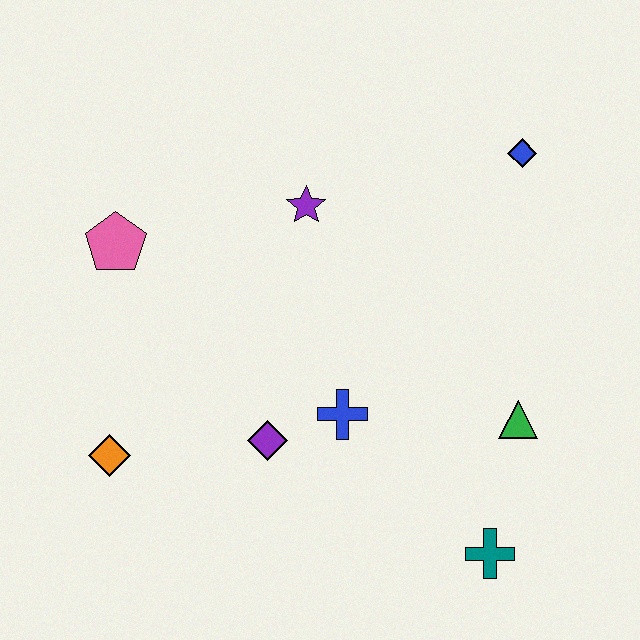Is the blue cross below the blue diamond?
Yes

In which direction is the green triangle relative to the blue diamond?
The green triangle is below the blue diamond.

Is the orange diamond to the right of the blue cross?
No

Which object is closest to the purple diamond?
The blue cross is closest to the purple diamond.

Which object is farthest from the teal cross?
The pink pentagon is farthest from the teal cross.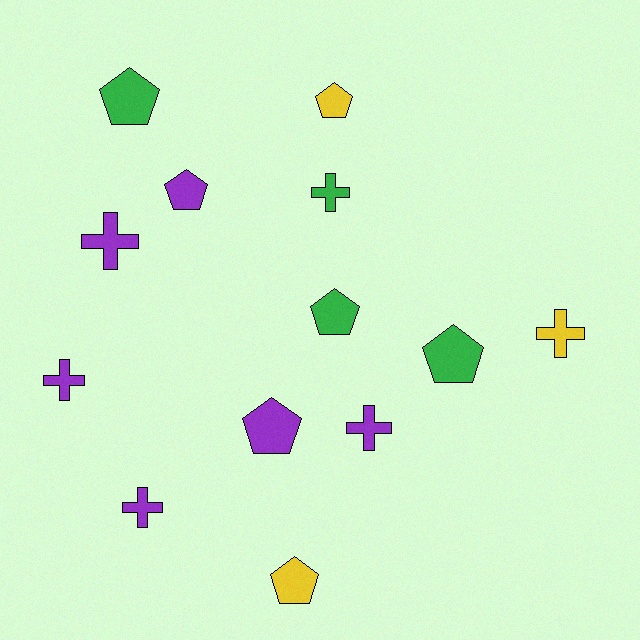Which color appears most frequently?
Purple, with 6 objects.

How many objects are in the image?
There are 13 objects.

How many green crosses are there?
There is 1 green cross.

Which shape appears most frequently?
Pentagon, with 7 objects.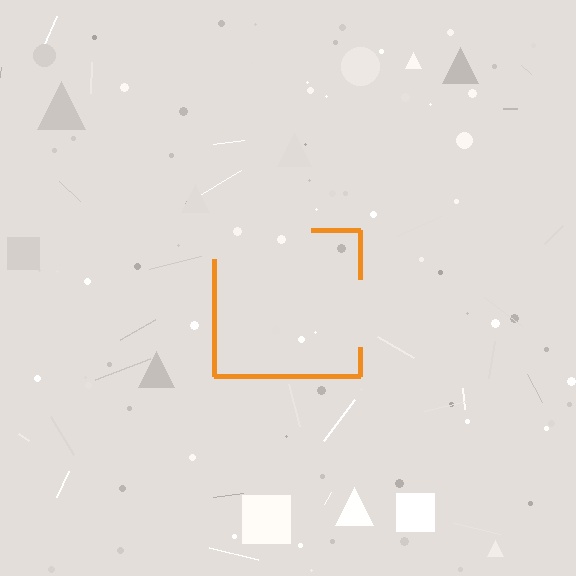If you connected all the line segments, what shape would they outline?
They would outline a square.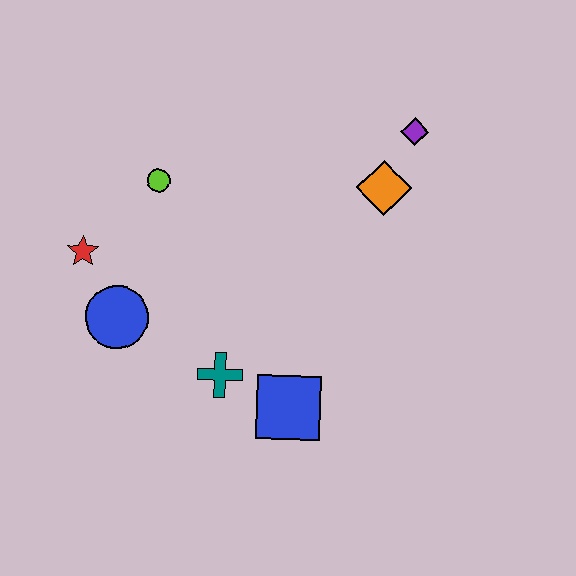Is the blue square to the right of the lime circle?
Yes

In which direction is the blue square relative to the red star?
The blue square is to the right of the red star.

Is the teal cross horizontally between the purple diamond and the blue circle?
Yes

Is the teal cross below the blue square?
No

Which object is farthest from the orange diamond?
The red star is farthest from the orange diamond.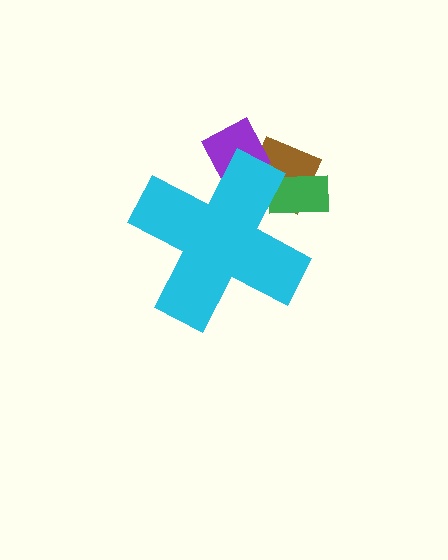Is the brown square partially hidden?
Yes, the brown square is partially hidden behind the cyan cross.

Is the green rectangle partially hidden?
Yes, the green rectangle is partially hidden behind the cyan cross.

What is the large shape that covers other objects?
A cyan cross.